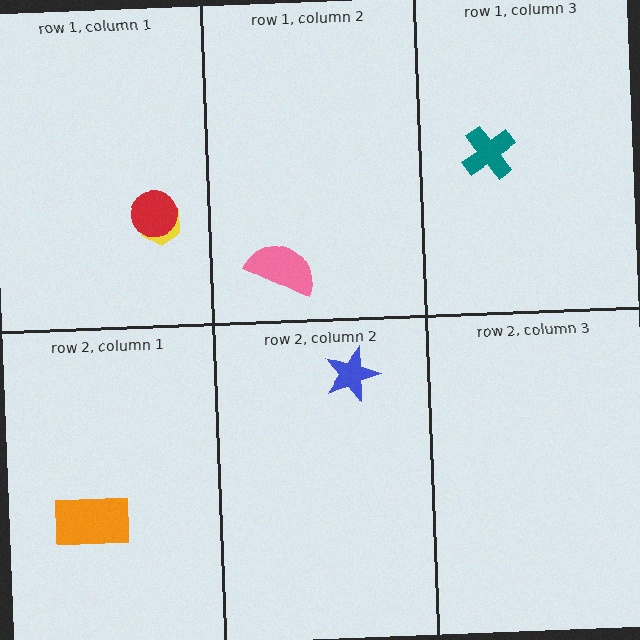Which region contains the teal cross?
The row 1, column 3 region.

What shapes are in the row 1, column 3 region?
The teal cross.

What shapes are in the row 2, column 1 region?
The orange rectangle.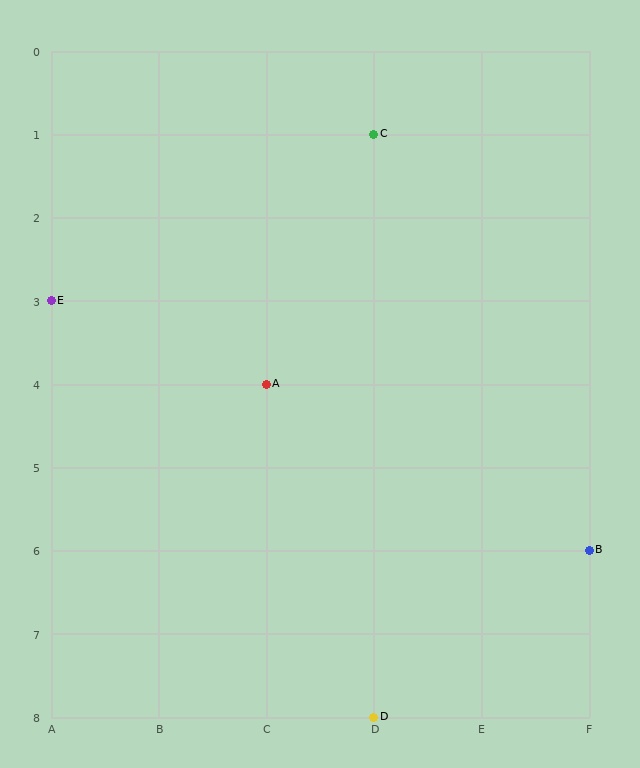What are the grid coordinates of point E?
Point E is at grid coordinates (A, 3).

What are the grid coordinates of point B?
Point B is at grid coordinates (F, 6).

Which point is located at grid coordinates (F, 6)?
Point B is at (F, 6).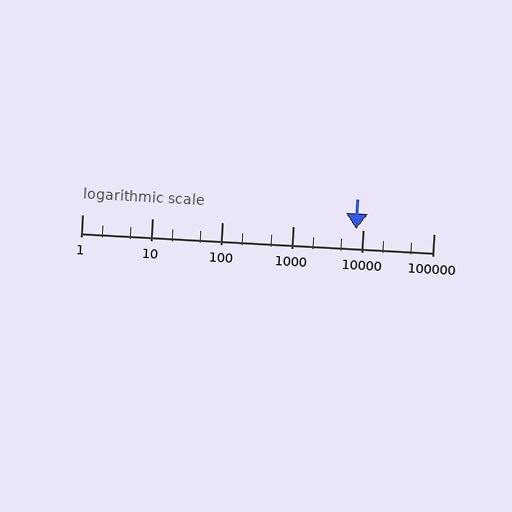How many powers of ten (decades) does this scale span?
The scale spans 5 decades, from 1 to 100000.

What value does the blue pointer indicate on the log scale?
The pointer indicates approximately 8000.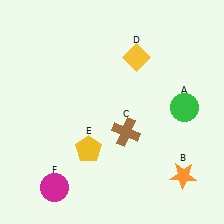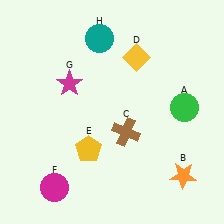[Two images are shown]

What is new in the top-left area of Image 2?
A magenta star (G) was added in the top-left area of Image 2.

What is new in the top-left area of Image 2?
A teal circle (H) was added in the top-left area of Image 2.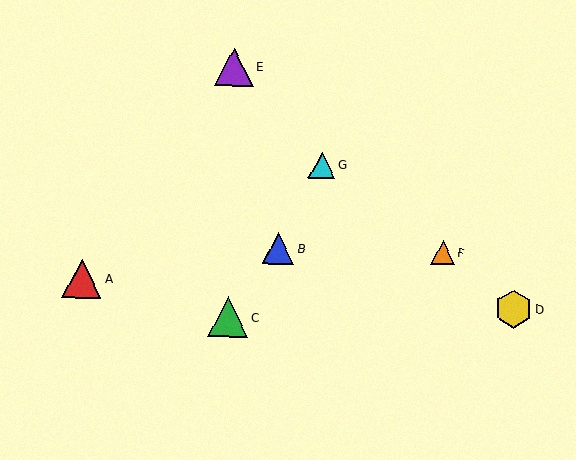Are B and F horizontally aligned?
Yes, both are at y≈248.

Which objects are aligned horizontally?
Objects B, F are aligned horizontally.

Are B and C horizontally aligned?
No, B is at y≈248 and C is at y≈317.